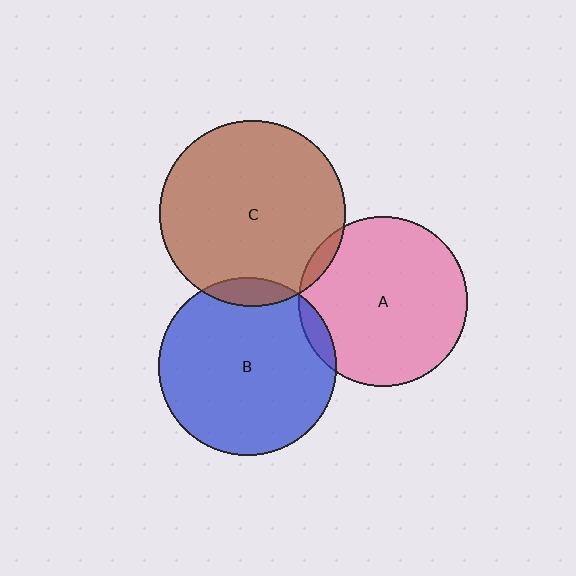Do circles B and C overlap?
Yes.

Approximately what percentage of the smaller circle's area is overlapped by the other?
Approximately 10%.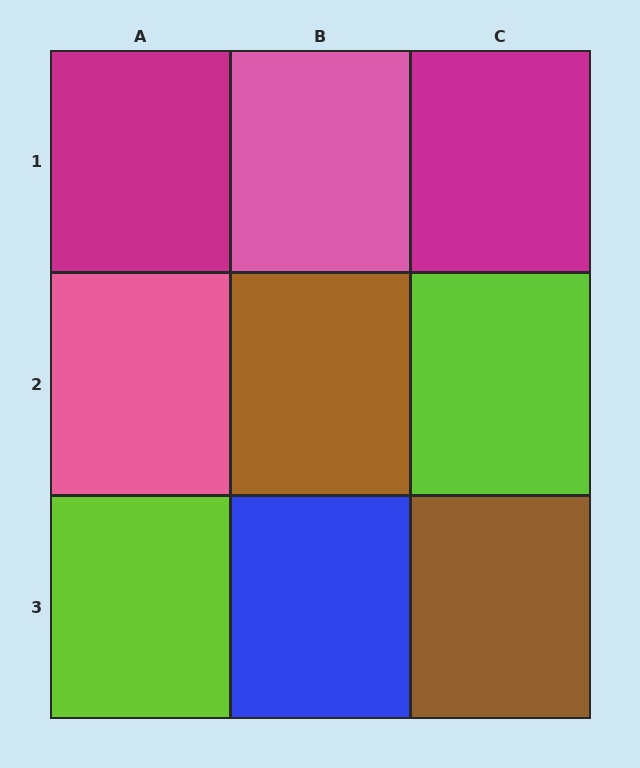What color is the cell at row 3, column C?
Brown.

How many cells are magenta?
2 cells are magenta.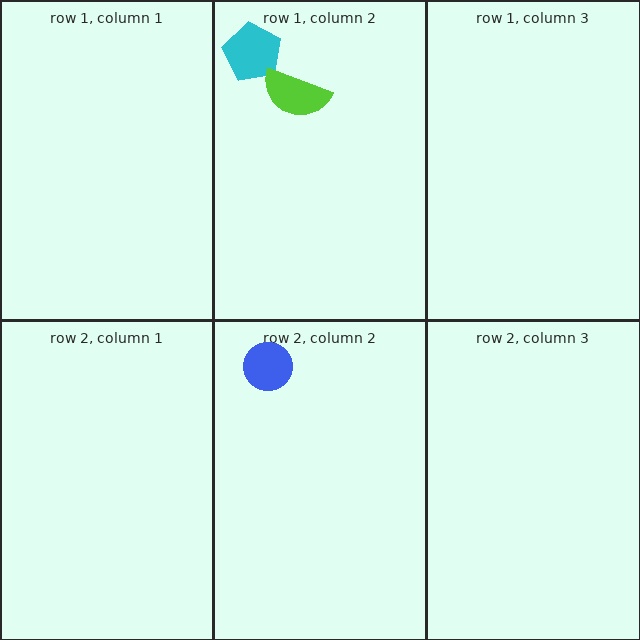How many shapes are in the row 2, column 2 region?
1.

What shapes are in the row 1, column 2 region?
The cyan pentagon, the lime semicircle.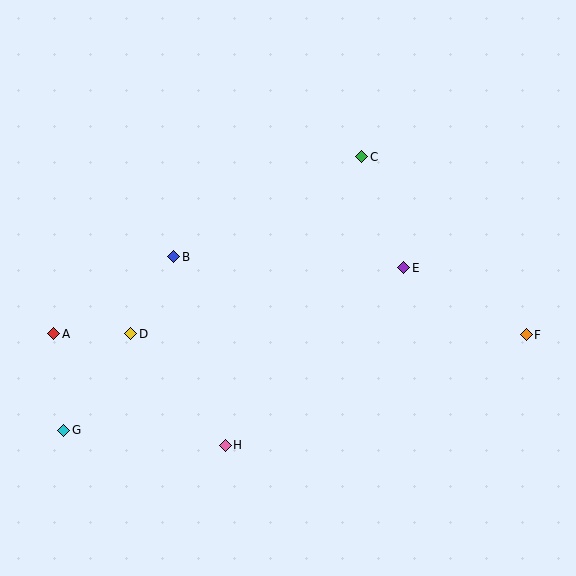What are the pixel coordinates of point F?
Point F is at (526, 335).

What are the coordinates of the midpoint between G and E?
The midpoint between G and E is at (234, 349).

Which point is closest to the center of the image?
Point E at (404, 268) is closest to the center.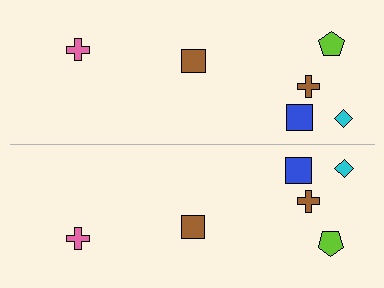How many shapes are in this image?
There are 12 shapes in this image.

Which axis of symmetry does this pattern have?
The pattern has a horizontal axis of symmetry running through the center of the image.